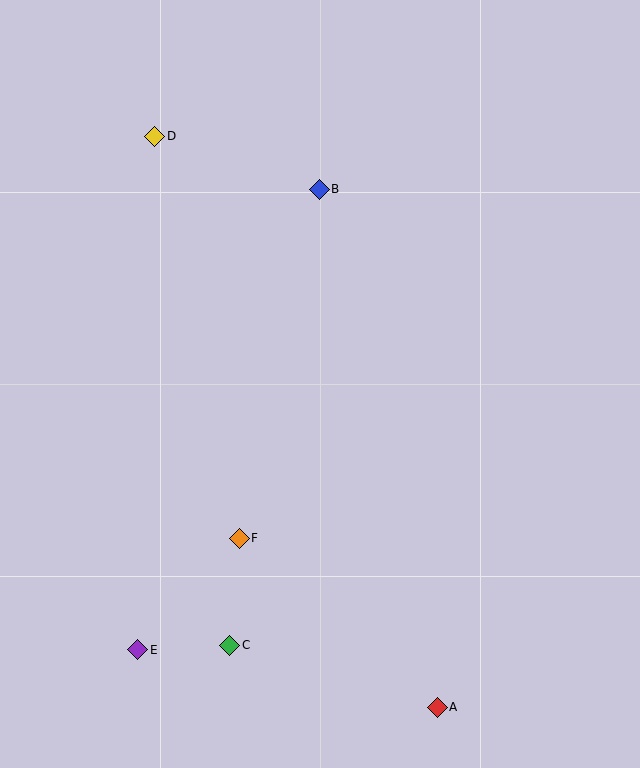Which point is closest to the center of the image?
Point F at (239, 538) is closest to the center.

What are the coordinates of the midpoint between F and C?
The midpoint between F and C is at (234, 592).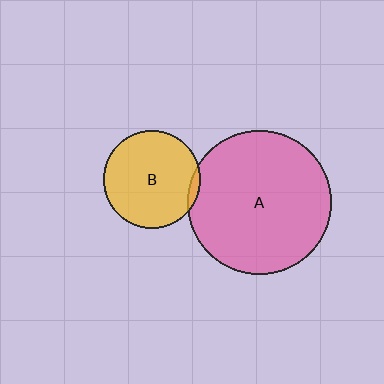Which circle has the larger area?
Circle A (pink).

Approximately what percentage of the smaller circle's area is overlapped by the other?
Approximately 5%.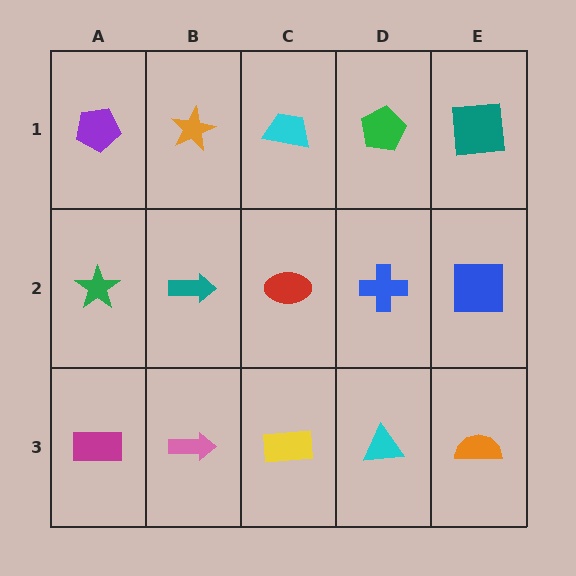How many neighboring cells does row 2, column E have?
3.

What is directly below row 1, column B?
A teal arrow.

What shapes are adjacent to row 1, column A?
A green star (row 2, column A), an orange star (row 1, column B).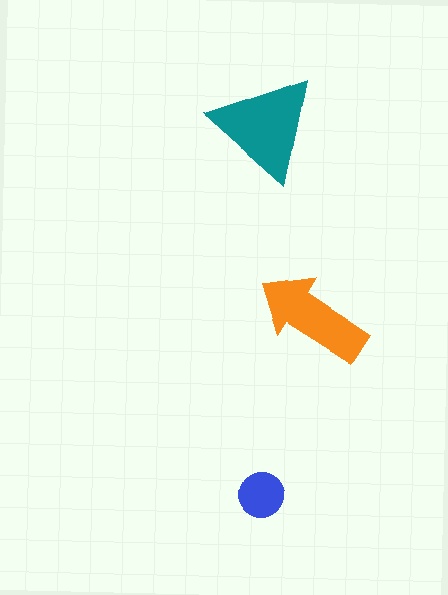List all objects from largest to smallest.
The teal triangle, the orange arrow, the blue circle.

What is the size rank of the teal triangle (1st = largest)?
1st.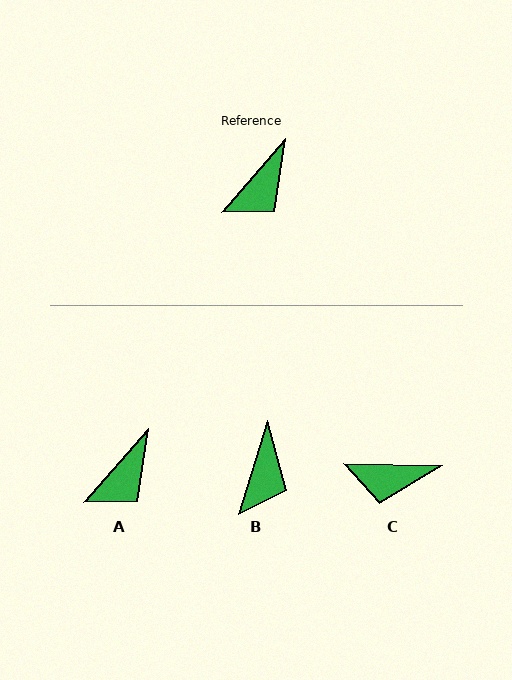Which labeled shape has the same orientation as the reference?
A.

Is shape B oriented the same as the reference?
No, it is off by about 24 degrees.